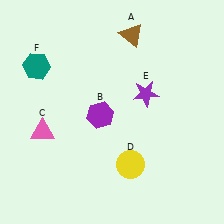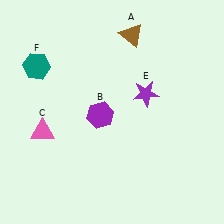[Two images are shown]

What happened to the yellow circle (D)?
The yellow circle (D) was removed in Image 2. It was in the bottom-right area of Image 1.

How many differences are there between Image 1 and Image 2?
There is 1 difference between the two images.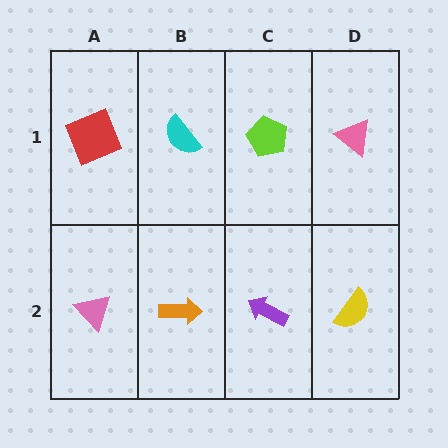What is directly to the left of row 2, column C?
An orange arrow.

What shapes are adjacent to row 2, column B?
A cyan semicircle (row 1, column B), a pink triangle (row 2, column A), a purple arrow (row 2, column C).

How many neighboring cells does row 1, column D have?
2.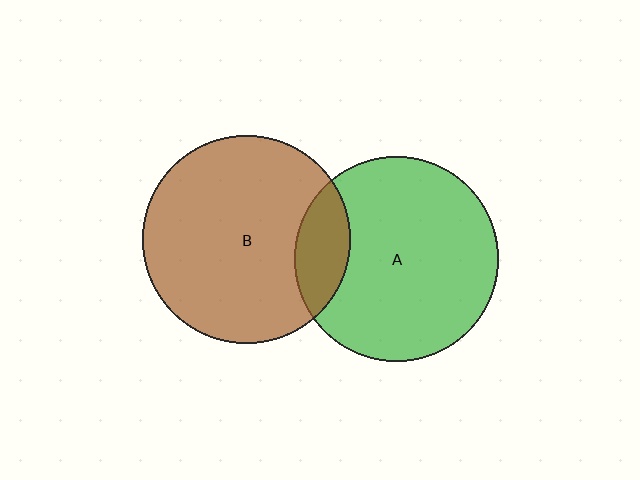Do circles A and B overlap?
Yes.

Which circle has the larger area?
Circle B (brown).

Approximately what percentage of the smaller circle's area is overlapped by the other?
Approximately 15%.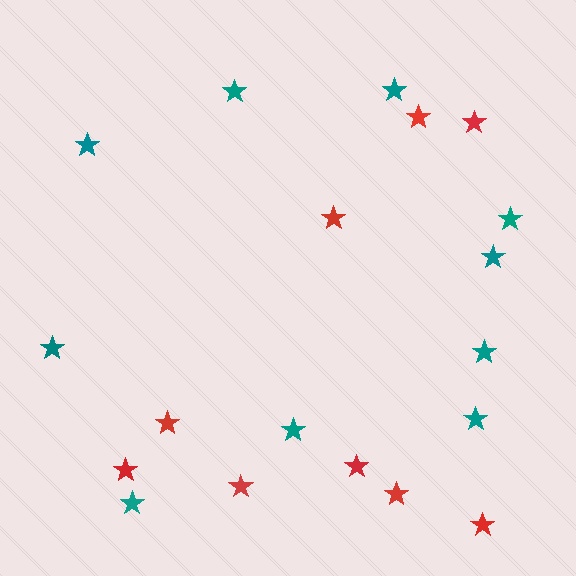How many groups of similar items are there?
There are 2 groups: one group of teal stars (10) and one group of red stars (9).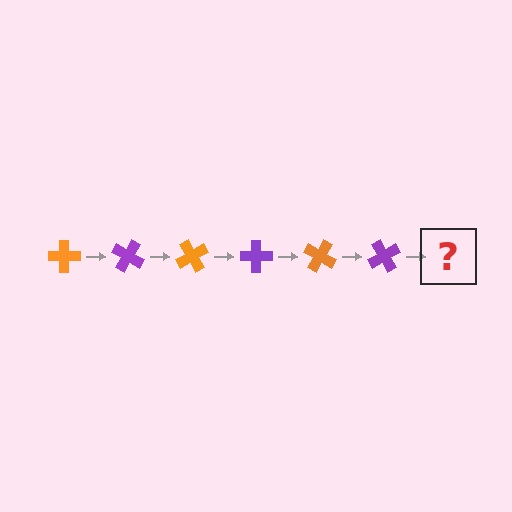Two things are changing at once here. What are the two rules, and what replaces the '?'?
The two rules are that it rotates 30 degrees each step and the color cycles through orange and purple. The '?' should be an orange cross, rotated 180 degrees from the start.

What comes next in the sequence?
The next element should be an orange cross, rotated 180 degrees from the start.